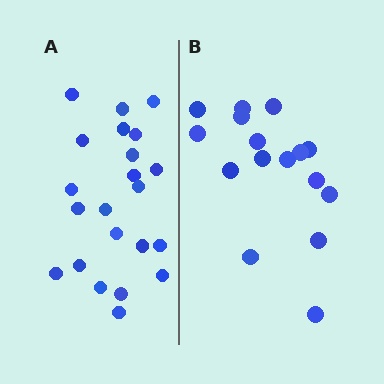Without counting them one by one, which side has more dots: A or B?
Region A (the left region) has more dots.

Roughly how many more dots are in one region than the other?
Region A has about 6 more dots than region B.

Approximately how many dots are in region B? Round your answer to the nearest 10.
About 20 dots. (The exact count is 16, which rounds to 20.)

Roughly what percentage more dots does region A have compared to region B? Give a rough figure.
About 40% more.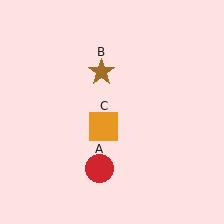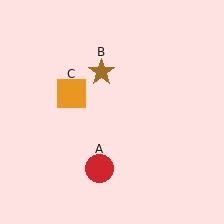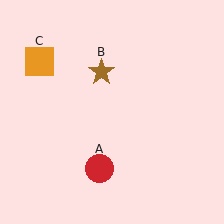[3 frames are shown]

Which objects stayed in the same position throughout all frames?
Red circle (object A) and brown star (object B) remained stationary.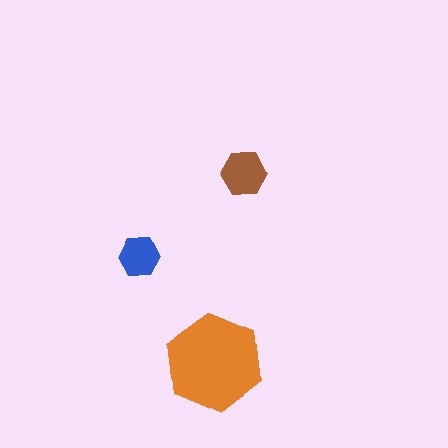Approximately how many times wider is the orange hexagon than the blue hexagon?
About 2.5 times wider.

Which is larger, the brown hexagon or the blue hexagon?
The brown one.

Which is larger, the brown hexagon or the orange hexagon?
The orange one.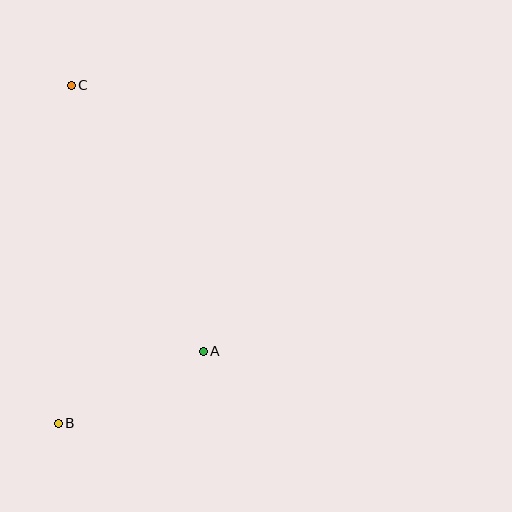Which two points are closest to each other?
Points A and B are closest to each other.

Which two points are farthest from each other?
Points B and C are farthest from each other.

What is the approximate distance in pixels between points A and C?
The distance between A and C is approximately 297 pixels.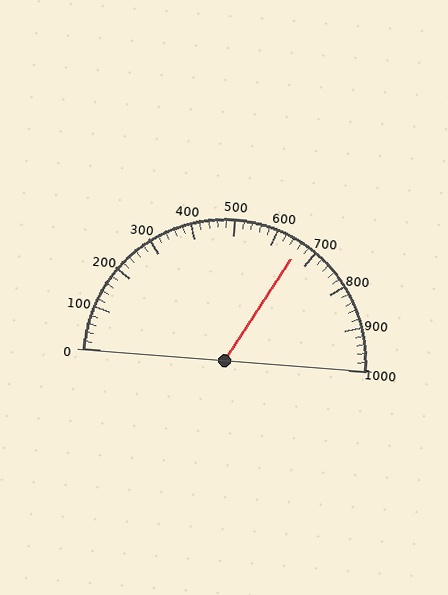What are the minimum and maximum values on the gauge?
The gauge ranges from 0 to 1000.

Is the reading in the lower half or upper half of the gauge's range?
The reading is in the upper half of the range (0 to 1000).